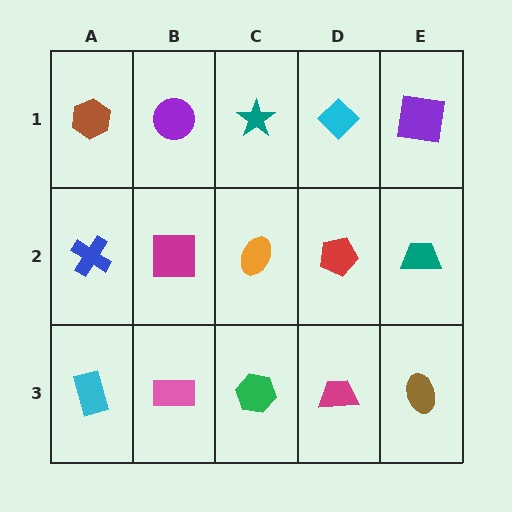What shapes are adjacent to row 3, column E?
A teal trapezoid (row 2, column E), a magenta trapezoid (row 3, column D).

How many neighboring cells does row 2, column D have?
4.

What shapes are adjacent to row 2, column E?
A purple square (row 1, column E), a brown ellipse (row 3, column E), a red pentagon (row 2, column D).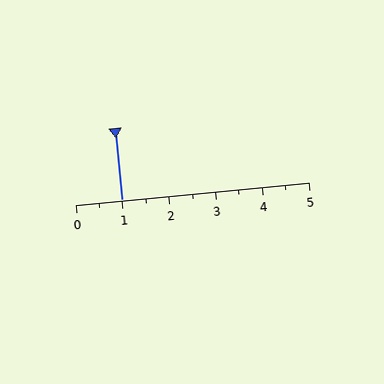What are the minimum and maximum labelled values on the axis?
The axis runs from 0 to 5.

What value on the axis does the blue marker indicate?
The marker indicates approximately 1.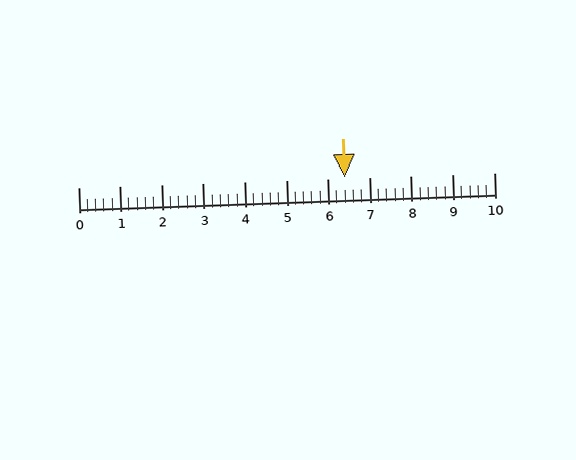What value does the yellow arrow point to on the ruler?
The yellow arrow points to approximately 6.4.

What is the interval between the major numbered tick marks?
The major tick marks are spaced 1 units apart.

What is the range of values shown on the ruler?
The ruler shows values from 0 to 10.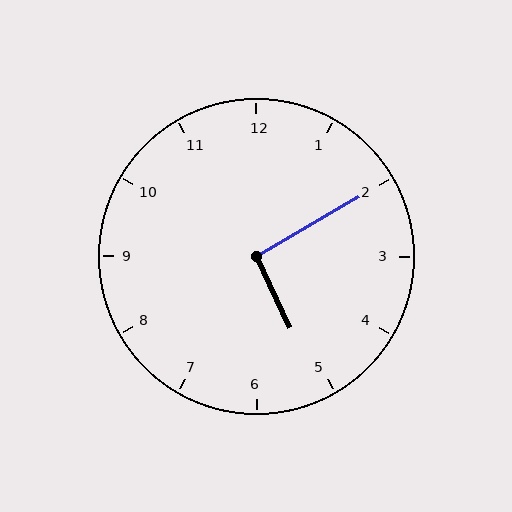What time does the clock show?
5:10.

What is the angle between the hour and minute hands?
Approximately 95 degrees.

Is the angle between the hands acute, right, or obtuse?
It is right.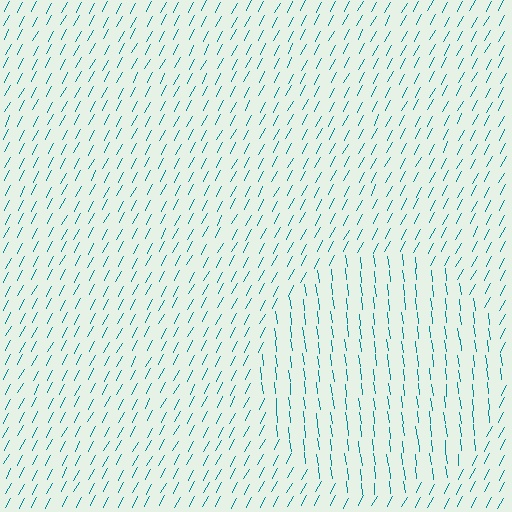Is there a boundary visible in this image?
Yes, there is a texture boundary formed by a change in line orientation.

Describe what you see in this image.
The image is filled with small teal line segments. A circle region in the image has lines oriented differently from the surrounding lines, creating a visible texture boundary.